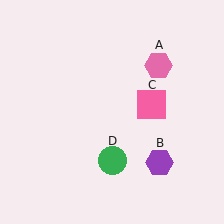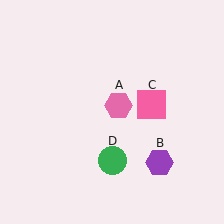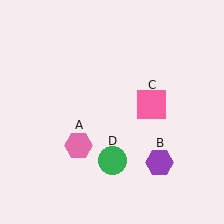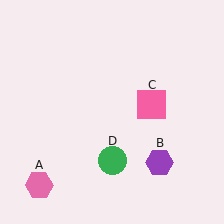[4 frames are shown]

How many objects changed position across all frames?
1 object changed position: pink hexagon (object A).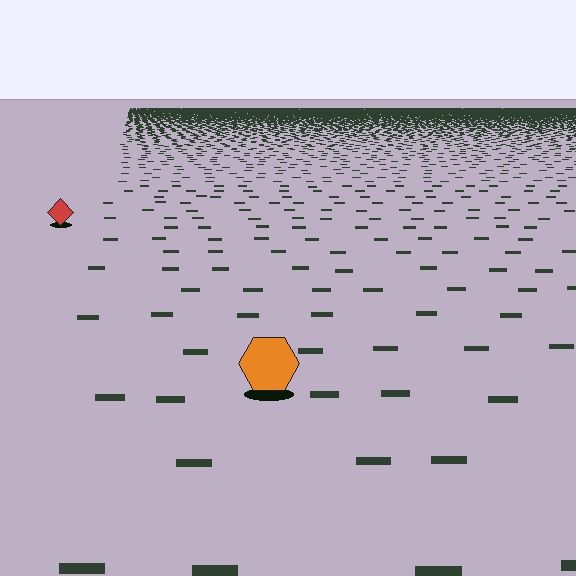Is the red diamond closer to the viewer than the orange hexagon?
No. The orange hexagon is closer — you can tell from the texture gradient: the ground texture is coarser near it.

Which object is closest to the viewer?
The orange hexagon is closest. The texture marks near it are larger and more spread out.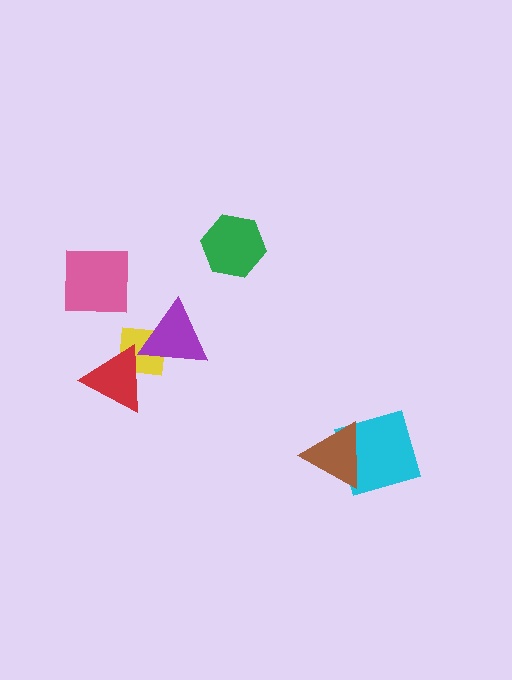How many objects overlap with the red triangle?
1 object overlaps with the red triangle.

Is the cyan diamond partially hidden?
Yes, it is partially covered by another shape.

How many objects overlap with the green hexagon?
0 objects overlap with the green hexagon.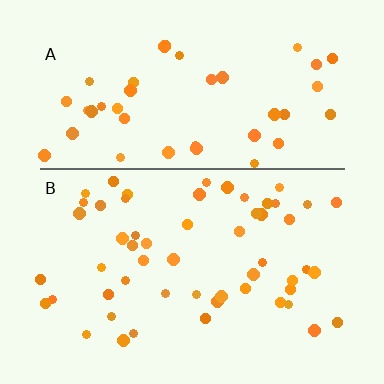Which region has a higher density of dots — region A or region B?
B (the bottom).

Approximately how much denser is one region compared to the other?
Approximately 1.3× — region B over region A.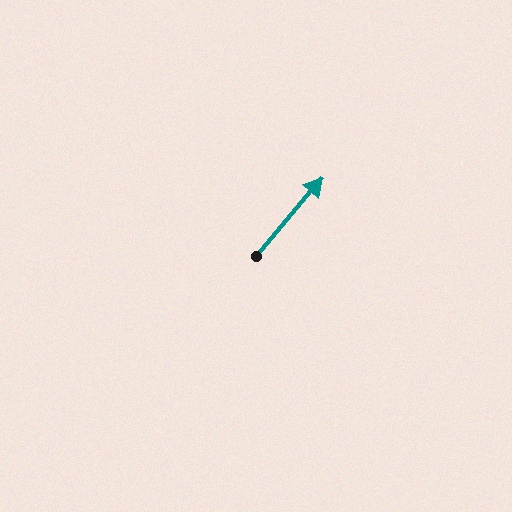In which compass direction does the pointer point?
Northeast.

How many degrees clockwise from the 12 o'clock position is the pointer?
Approximately 40 degrees.